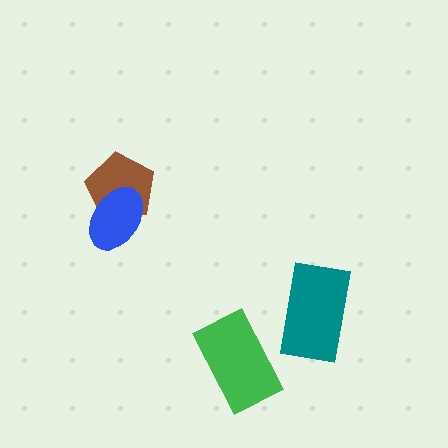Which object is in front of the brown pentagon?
The blue ellipse is in front of the brown pentagon.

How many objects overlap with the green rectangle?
0 objects overlap with the green rectangle.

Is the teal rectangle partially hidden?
No, no other shape covers it.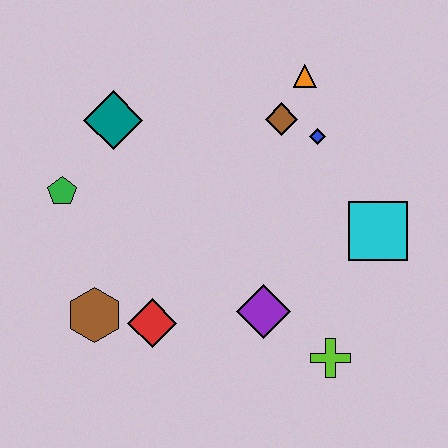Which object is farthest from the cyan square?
The green pentagon is farthest from the cyan square.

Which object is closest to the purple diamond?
The lime cross is closest to the purple diamond.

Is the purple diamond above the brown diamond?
No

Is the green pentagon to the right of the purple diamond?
No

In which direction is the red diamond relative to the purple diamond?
The red diamond is to the left of the purple diamond.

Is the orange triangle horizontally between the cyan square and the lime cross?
No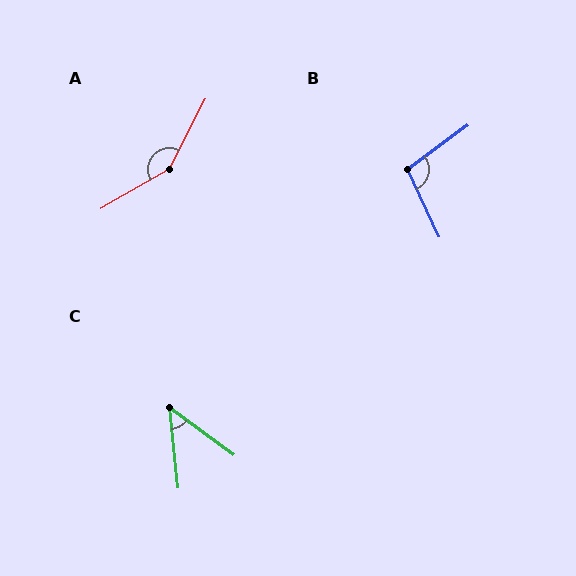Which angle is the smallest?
C, at approximately 48 degrees.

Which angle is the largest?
A, at approximately 148 degrees.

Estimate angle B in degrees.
Approximately 102 degrees.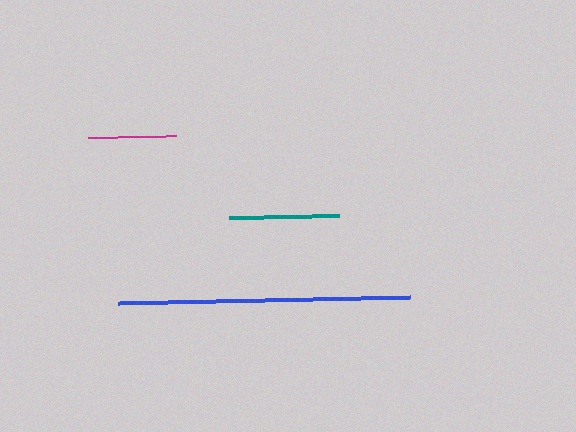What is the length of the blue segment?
The blue segment is approximately 292 pixels long.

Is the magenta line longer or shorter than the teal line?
The teal line is longer than the magenta line.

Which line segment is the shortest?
The magenta line is the shortest at approximately 88 pixels.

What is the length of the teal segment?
The teal segment is approximately 110 pixels long.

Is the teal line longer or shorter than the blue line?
The blue line is longer than the teal line.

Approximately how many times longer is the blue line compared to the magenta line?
The blue line is approximately 3.3 times the length of the magenta line.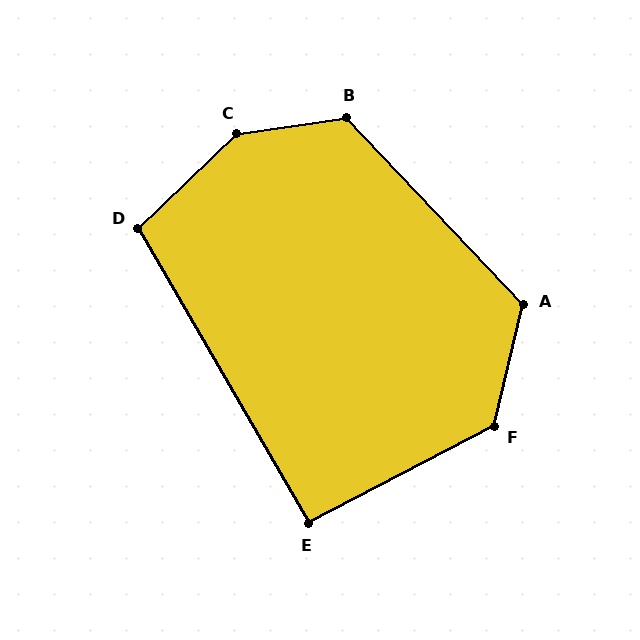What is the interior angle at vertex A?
Approximately 123 degrees (obtuse).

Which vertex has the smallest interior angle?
E, at approximately 92 degrees.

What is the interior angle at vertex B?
Approximately 125 degrees (obtuse).